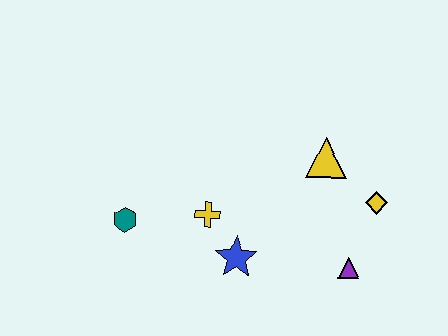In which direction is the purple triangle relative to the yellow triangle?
The purple triangle is below the yellow triangle.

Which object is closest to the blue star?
The yellow cross is closest to the blue star.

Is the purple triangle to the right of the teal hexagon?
Yes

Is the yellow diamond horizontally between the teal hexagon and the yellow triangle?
No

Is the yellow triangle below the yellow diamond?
No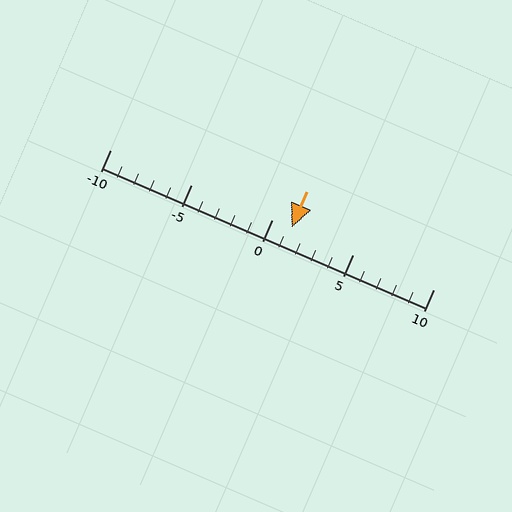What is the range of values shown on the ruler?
The ruler shows values from -10 to 10.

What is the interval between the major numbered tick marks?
The major tick marks are spaced 5 units apart.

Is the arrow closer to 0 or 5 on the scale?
The arrow is closer to 0.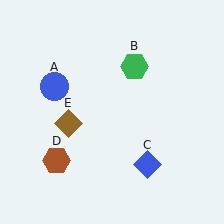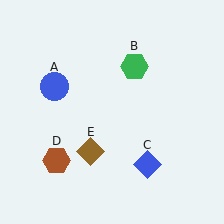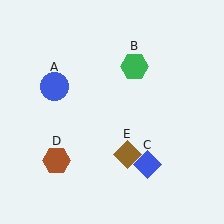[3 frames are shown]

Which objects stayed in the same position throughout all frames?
Blue circle (object A) and green hexagon (object B) and blue diamond (object C) and brown hexagon (object D) remained stationary.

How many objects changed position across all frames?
1 object changed position: brown diamond (object E).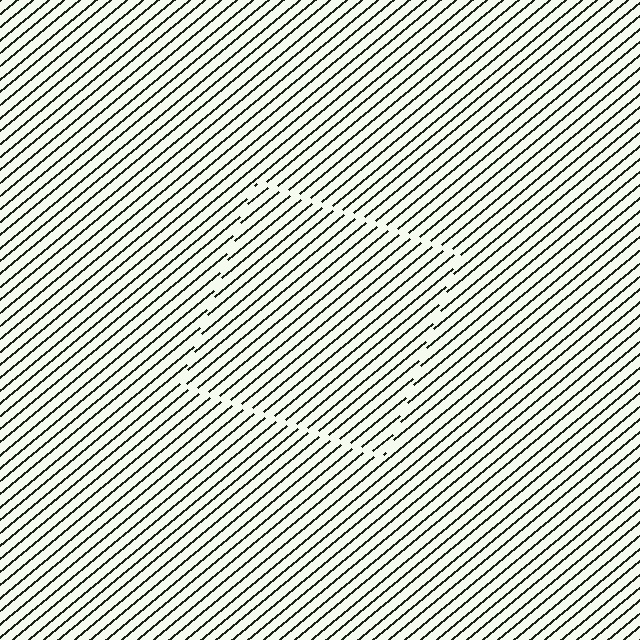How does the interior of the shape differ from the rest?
The interior of the shape contains the same grating, shifted by half a period — the contour is defined by the phase discontinuity where line-ends from the inner and outer gratings abut.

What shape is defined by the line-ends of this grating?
An illusory square. The interior of the shape contains the same grating, shifted by half a period — the contour is defined by the phase discontinuity where line-ends from the inner and outer gratings abut.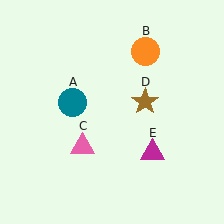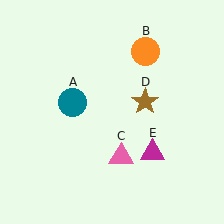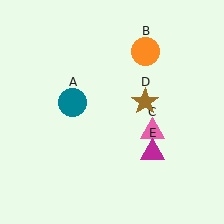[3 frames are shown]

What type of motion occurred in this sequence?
The pink triangle (object C) rotated counterclockwise around the center of the scene.